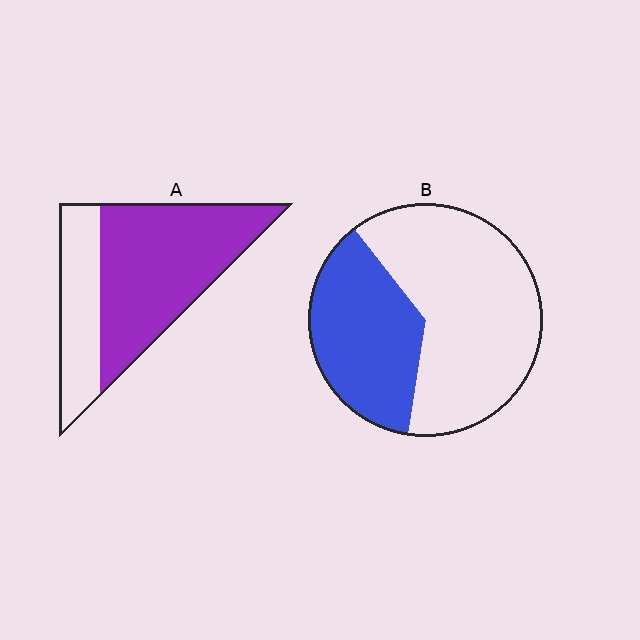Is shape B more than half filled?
No.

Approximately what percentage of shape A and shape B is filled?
A is approximately 70% and B is approximately 35%.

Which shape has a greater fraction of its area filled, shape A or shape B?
Shape A.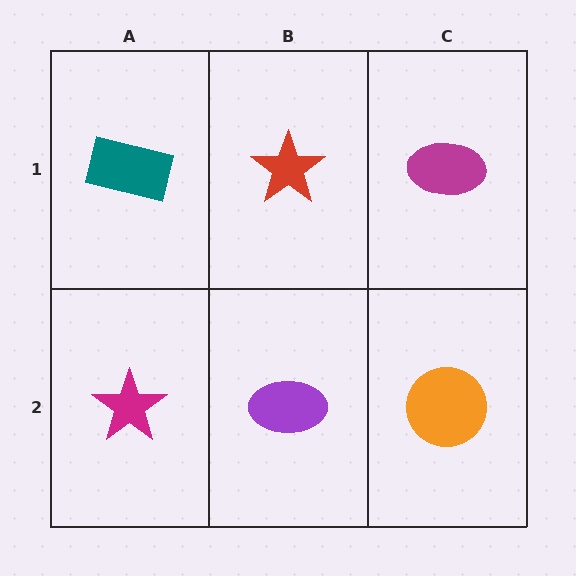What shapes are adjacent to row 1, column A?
A magenta star (row 2, column A), a red star (row 1, column B).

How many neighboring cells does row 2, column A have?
2.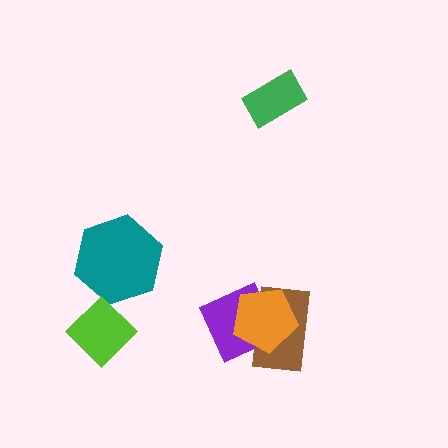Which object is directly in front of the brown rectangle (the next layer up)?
The purple diamond is directly in front of the brown rectangle.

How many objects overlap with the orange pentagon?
2 objects overlap with the orange pentagon.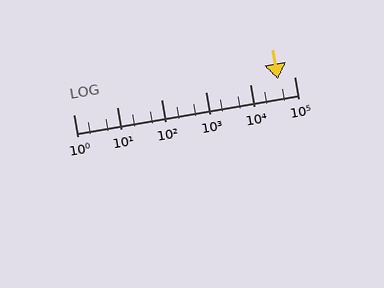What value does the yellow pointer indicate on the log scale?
The pointer indicates approximately 42000.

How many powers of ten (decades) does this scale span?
The scale spans 5 decades, from 1 to 100000.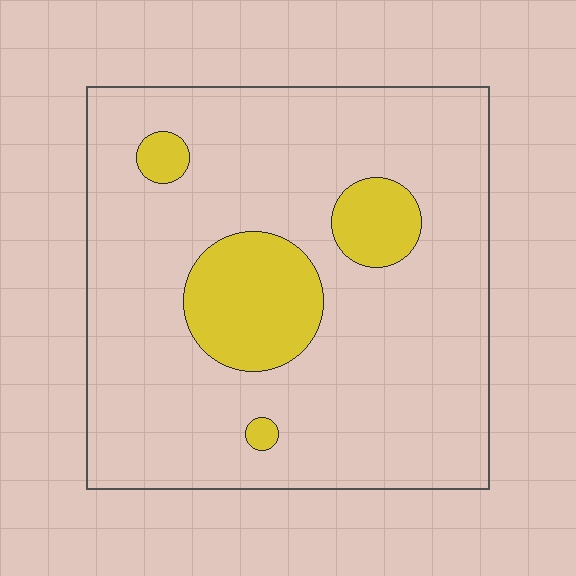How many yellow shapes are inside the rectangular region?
4.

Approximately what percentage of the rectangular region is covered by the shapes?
Approximately 15%.